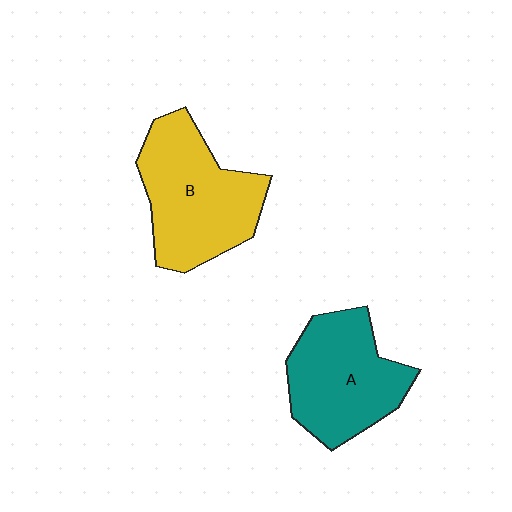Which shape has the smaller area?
Shape A (teal).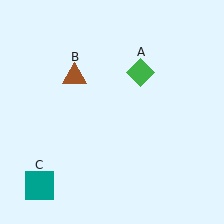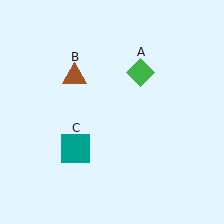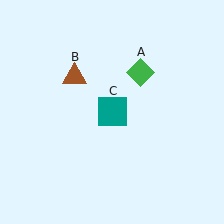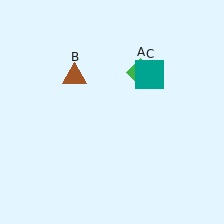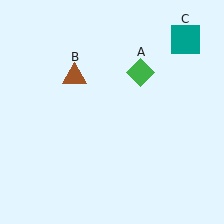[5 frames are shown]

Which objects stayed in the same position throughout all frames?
Green diamond (object A) and brown triangle (object B) remained stationary.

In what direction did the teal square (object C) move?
The teal square (object C) moved up and to the right.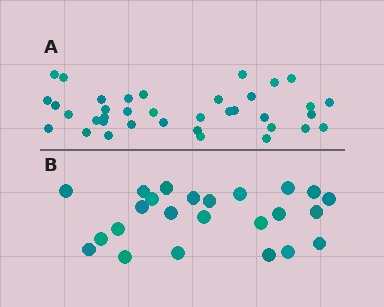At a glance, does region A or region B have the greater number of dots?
Region A (the top region) has more dots.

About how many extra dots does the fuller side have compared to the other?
Region A has approximately 15 more dots than region B.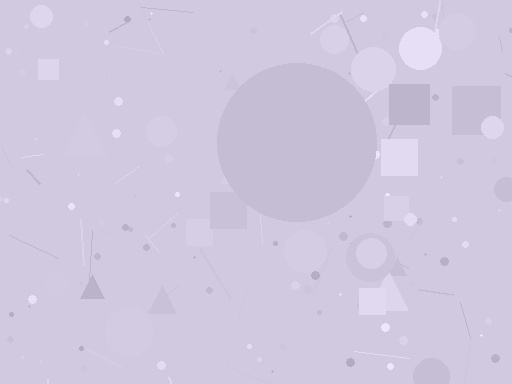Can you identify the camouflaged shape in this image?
The camouflaged shape is a circle.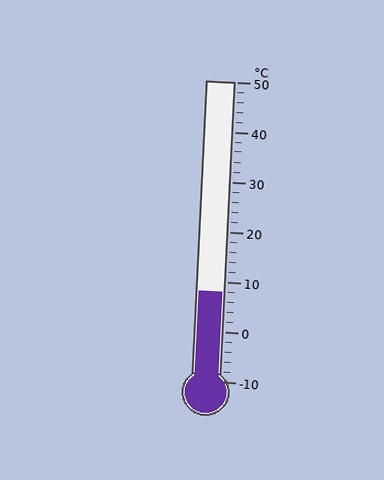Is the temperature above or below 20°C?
The temperature is below 20°C.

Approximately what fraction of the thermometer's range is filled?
The thermometer is filled to approximately 30% of its range.